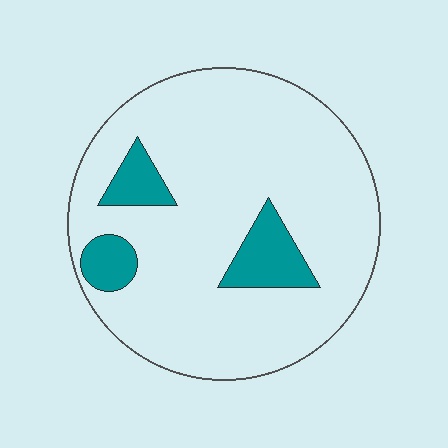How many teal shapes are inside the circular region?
3.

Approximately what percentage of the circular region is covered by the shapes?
Approximately 15%.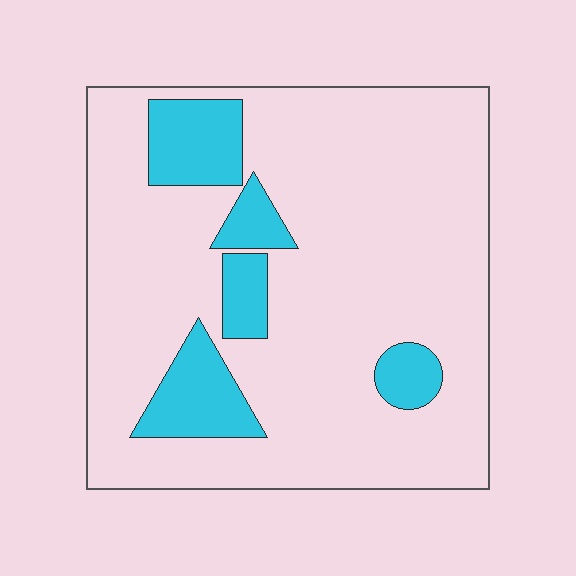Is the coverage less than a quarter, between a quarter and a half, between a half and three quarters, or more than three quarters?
Less than a quarter.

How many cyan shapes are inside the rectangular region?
5.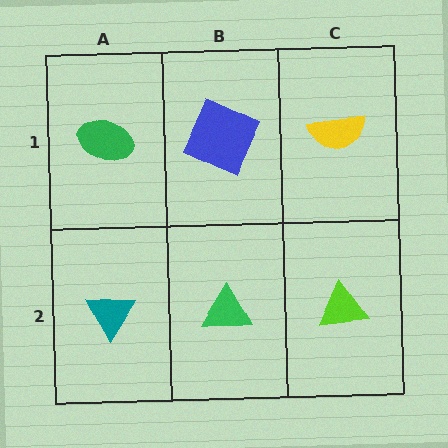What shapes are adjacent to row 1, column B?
A green triangle (row 2, column B), a green ellipse (row 1, column A), a yellow semicircle (row 1, column C).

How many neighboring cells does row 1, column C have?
2.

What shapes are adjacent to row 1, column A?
A teal triangle (row 2, column A), a blue square (row 1, column B).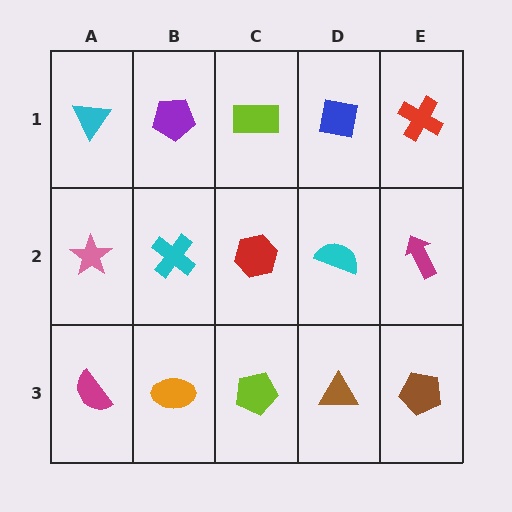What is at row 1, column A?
A cyan triangle.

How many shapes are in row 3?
5 shapes.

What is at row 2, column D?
A cyan semicircle.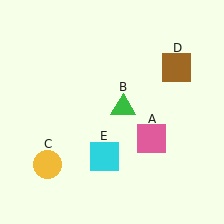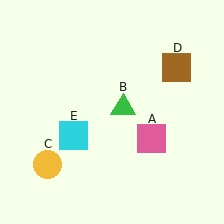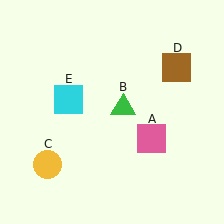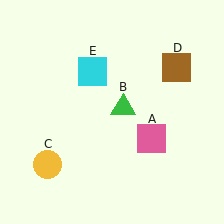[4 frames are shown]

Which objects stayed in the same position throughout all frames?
Pink square (object A) and green triangle (object B) and yellow circle (object C) and brown square (object D) remained stationary.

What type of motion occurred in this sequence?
The cyan square (object E) rotated clockwise around the center of the scene.